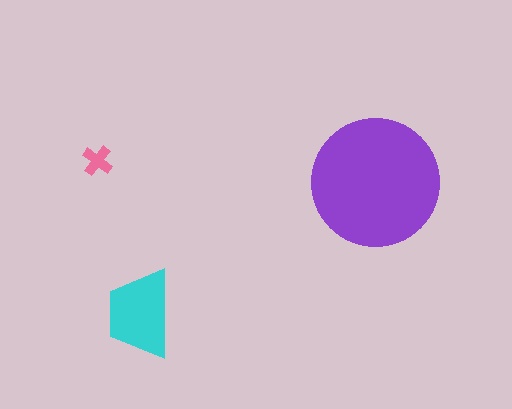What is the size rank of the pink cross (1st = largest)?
3rd.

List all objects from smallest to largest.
The pink cross, the cyan trapezoid, the purple circle.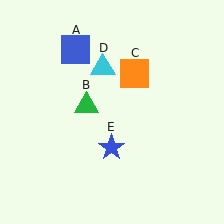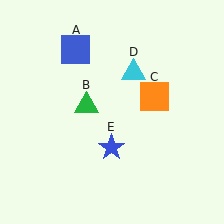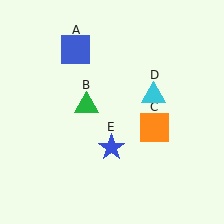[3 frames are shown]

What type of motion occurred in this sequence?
The orange square (object C), cyan triangle (object D) rotated clockwise around the center of the scene.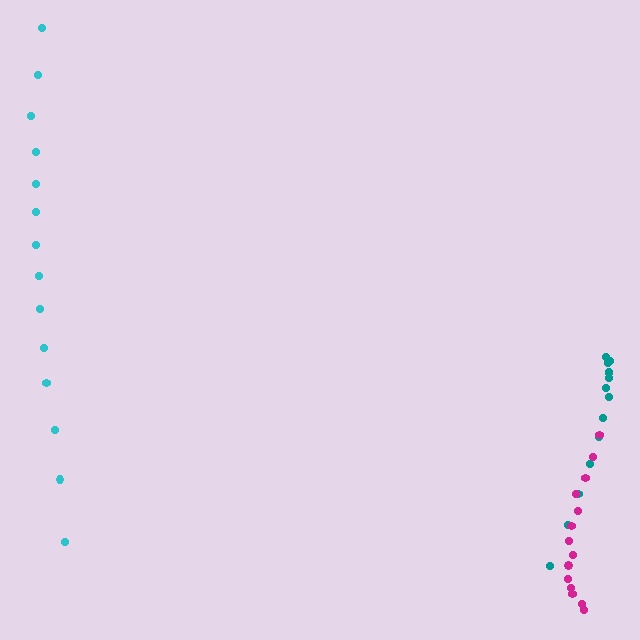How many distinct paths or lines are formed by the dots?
There are 3 distinct paths.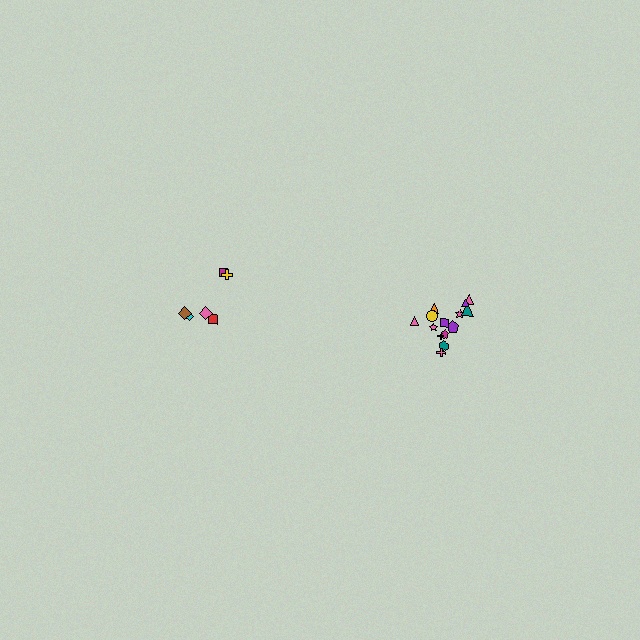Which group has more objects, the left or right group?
The right group.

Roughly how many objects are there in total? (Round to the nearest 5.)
Roughly 20 objects in total.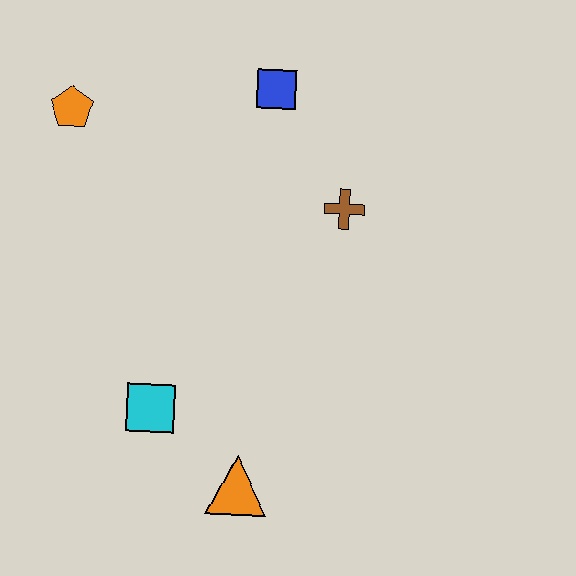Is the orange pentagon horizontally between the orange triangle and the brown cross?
No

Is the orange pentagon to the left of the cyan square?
Yes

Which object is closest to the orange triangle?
The cyan square is closest to the orange triangle.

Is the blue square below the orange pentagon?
No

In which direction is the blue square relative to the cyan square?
The blue square is above the cyan square.